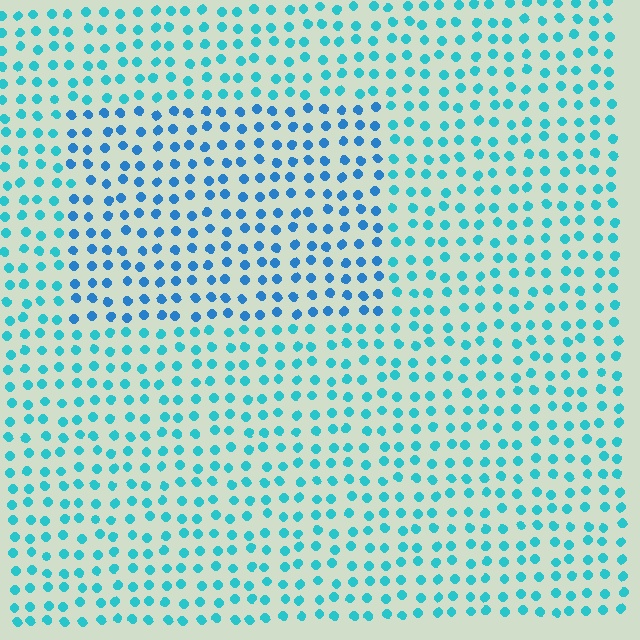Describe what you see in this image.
The image is filled with small cyan elements in a uniform arrangement. A rectangle-shaped region is visible where the elements are tinted to a slightly different hue, forming a subtle color boundary.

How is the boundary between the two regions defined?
The boundary is defined purely by a slight shift in hue (about 26 degrees). Spacing, size, and orientation are identical on both sides.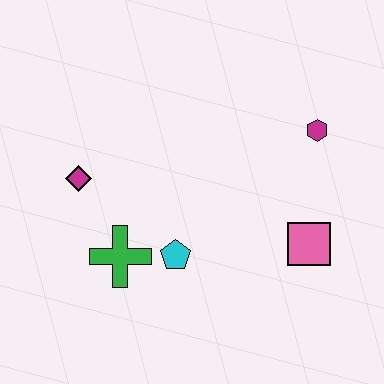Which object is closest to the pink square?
The magenta hexagon is closest to the pink square.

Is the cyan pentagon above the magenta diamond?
No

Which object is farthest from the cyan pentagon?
The magenta hexagon is farthest from the cyan pentagon.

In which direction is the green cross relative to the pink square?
The green cross is to the left of the pink square.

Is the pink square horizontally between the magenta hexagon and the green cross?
Yes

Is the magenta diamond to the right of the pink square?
No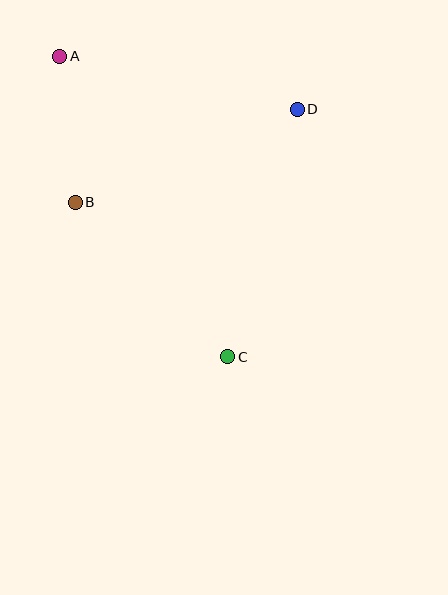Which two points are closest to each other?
Points A and B are closest to each other.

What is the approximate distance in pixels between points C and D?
The distance between C and D is approximately 257 pixels.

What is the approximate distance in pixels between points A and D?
The distance between A and D is approximately 243 pixels.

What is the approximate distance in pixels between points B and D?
The distance between B and D is approximately 241 pixels.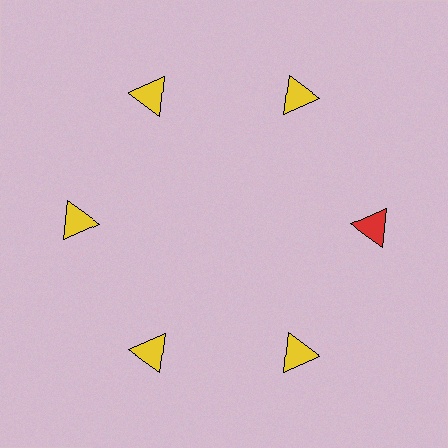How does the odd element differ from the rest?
It has a different color: red instead of yellow.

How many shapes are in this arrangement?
There are 6 shapes arranged in a ring pattern.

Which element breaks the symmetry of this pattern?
The red triangle at roughly the 3 o'clock position breaks the symmetry. All other shapes are yellow triangles.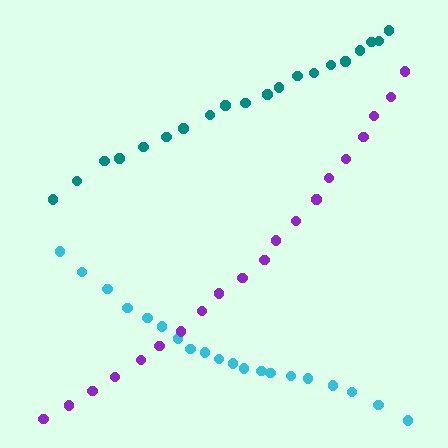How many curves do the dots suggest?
There are 3 distinct paths.